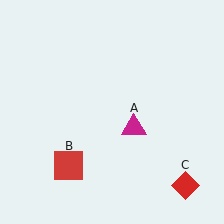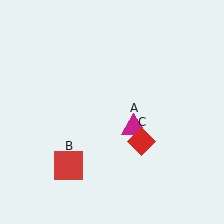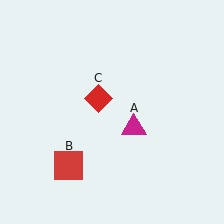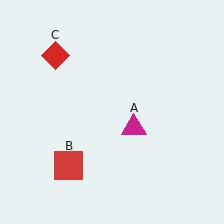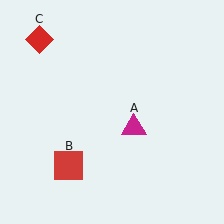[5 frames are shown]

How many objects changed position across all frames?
1 object changed position: red diamond (object C).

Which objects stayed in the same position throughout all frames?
Magenta triangle (object A) and red square (object B) remained stationary.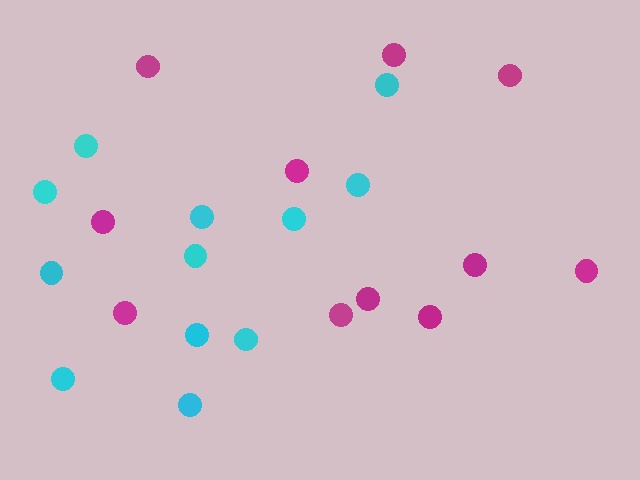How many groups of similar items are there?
There are 2 groups: one group of magenta circles (11) and one group of cyan circles (12).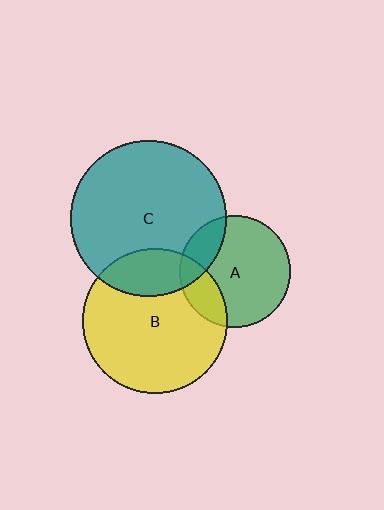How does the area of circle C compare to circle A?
Approximately 2.0 times.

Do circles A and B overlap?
Yes.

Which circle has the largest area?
Circle C (teal).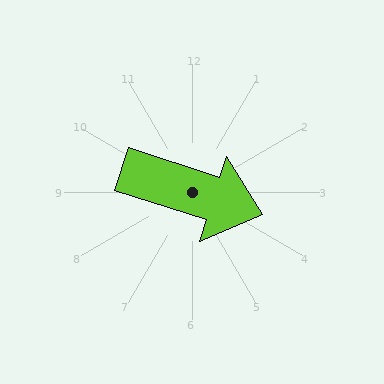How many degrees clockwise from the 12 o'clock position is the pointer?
Approximately 108 degrees.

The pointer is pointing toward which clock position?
Roughly 4 o'clock.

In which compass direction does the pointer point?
East.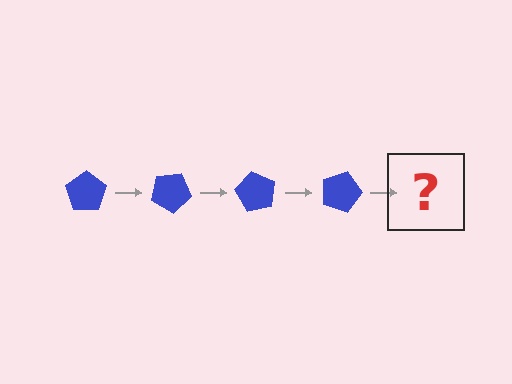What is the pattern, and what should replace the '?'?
The pattern is that the pentagon rotates 30 degrees each step. The '?' should be a blue pentagon rotated 120 degrees.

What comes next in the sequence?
The next element should be a blue pentagon rotated 120 degrees.